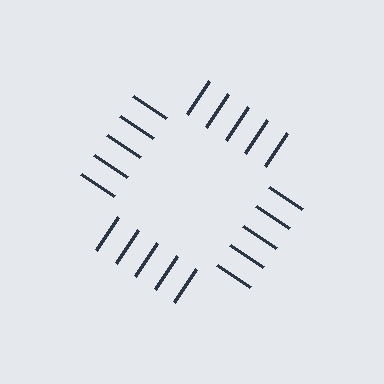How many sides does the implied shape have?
4 sides — the line-ends trace a square.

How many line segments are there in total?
20 — 5 along each of the 4 edges.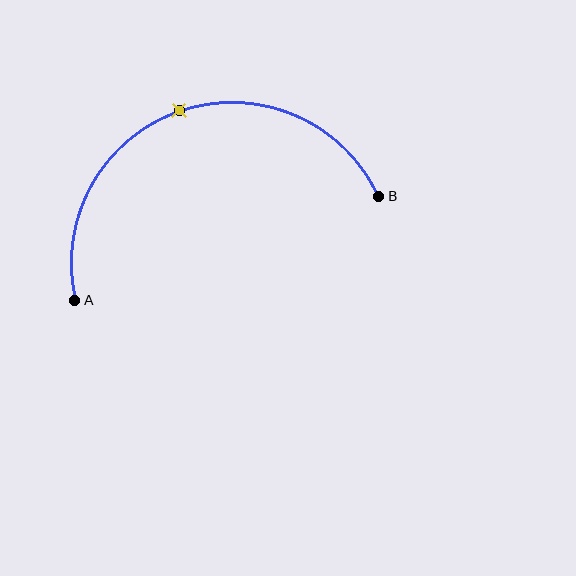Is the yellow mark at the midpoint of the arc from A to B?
Yes. The yellow mark lies on the arc at equal arc-length from both A and B — it is the arc midpoint.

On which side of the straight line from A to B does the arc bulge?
The arc bulges above the straight line connecting A and B.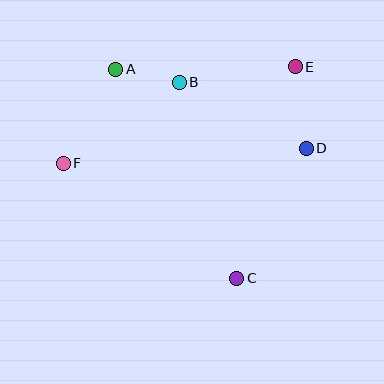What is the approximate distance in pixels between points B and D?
The distance between B and D is approximately 143 pixels.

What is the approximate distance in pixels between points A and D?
The distance between A and D is approximately 206 pixels.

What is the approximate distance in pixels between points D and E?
The distance between D and E is approximately 82 pixels.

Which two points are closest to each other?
Points A and B are closest to each other.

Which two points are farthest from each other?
Points E and F are farthest from each other.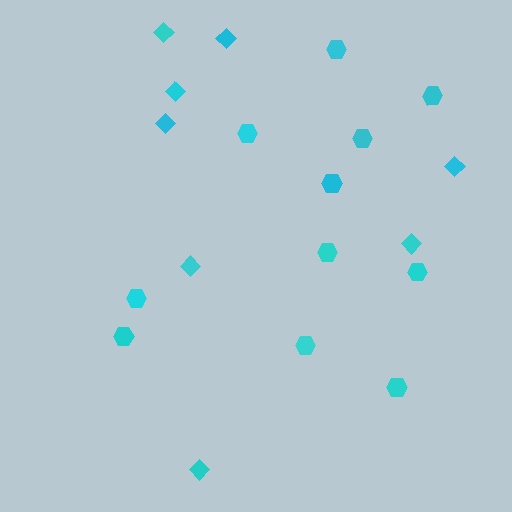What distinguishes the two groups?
There are 2 groups: one group of diamonds (8) and one group of hexagons (11).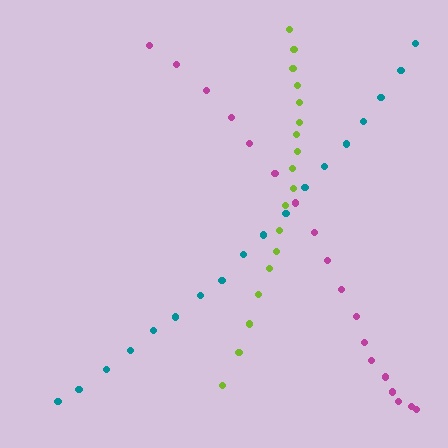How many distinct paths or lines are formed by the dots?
There are 3 distinct paths.